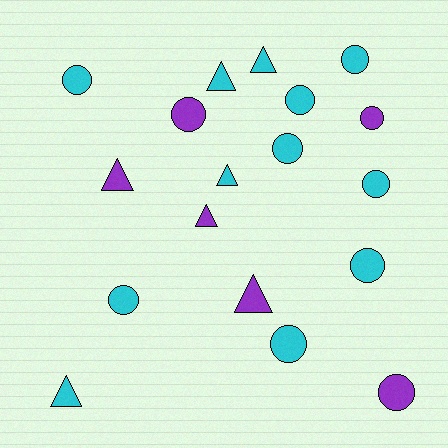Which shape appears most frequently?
Circle, with 11 objects.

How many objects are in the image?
There are 18 objects.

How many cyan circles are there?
There are 8 cyan circles.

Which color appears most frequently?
Cyan, with 12 objects.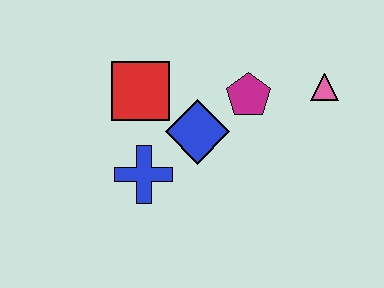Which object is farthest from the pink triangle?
The blue cross is farthest from the pink triangle.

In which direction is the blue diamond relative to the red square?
The blue diamond is to the right of the red square.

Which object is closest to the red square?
The blue diamond is closest to the red square.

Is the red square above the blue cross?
Yes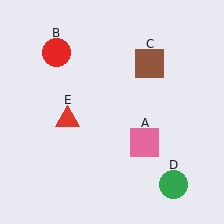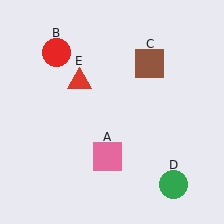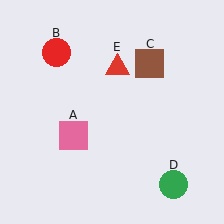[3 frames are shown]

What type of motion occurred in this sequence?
The pink square (object A), red triangle (object E) rotated clockwise around the center of the scene.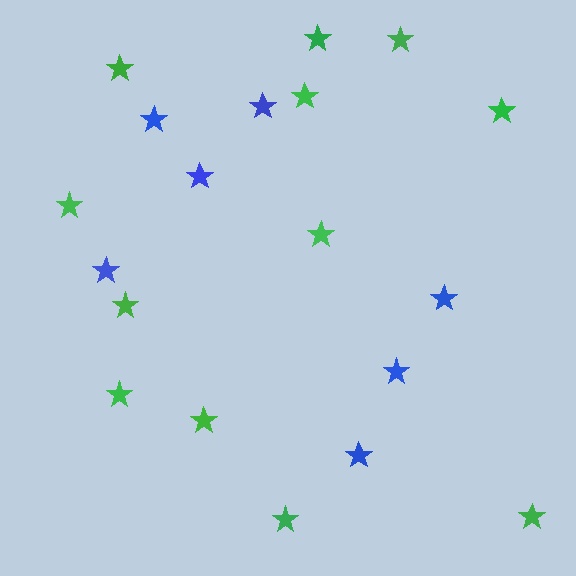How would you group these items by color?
There are 2 groups: one group of green stars (12) and one group of blue stars (7).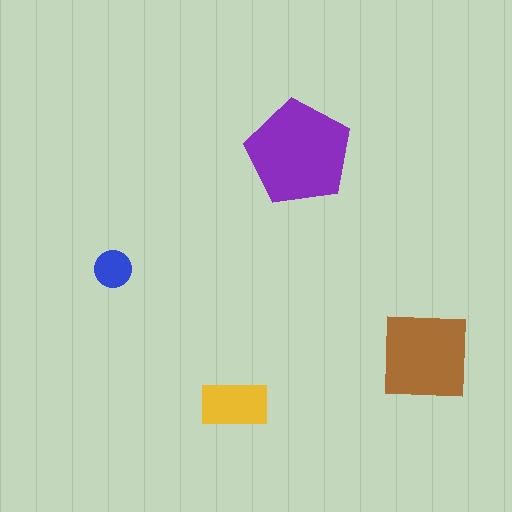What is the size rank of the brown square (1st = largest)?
2nd.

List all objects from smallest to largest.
The blue circle, the yellow rectangle, the brown square, the purple pentagon.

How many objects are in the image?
There are 4 objects in the image.